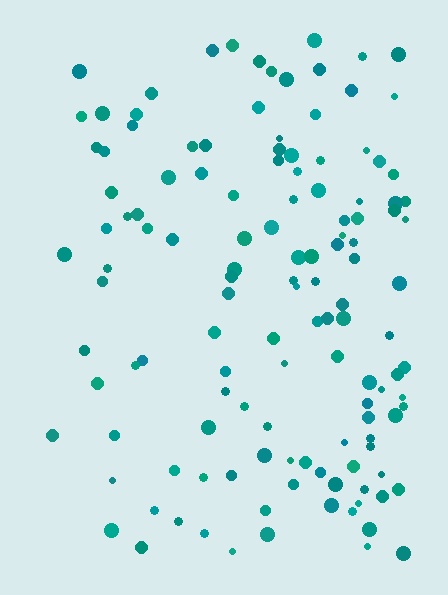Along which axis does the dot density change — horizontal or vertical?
Horizontal.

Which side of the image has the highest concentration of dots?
The right.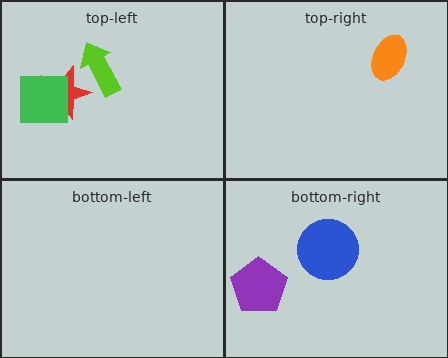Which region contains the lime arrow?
The top-left region.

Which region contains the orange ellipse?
The top-right region.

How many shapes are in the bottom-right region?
2.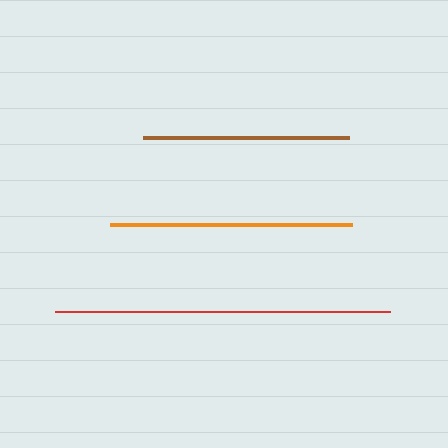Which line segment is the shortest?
The brown line is the shortest at approximately 206 pixels.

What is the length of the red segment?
The red segment is approximately 335 pixels long.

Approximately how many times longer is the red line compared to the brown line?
The red line is approximately 1.6 times the length of the brown line.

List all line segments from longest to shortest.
From longest to shortest: red, orange, brown.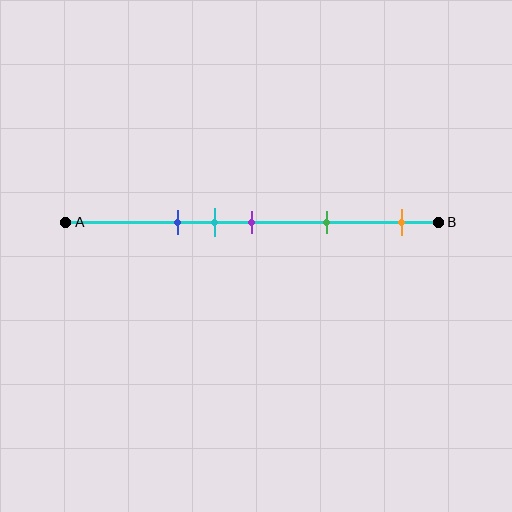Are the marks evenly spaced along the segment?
No, the marks are not evenly spaced.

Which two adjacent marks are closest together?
The cyan and purple marks are the closest adjacent pair.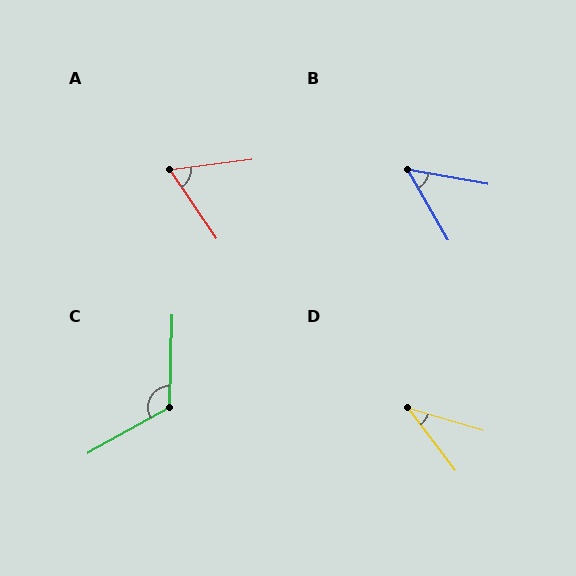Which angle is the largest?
C, at approximately 121 degrees.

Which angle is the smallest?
D, at approximately 36 degrees.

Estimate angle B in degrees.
Approximately 50 degrees.